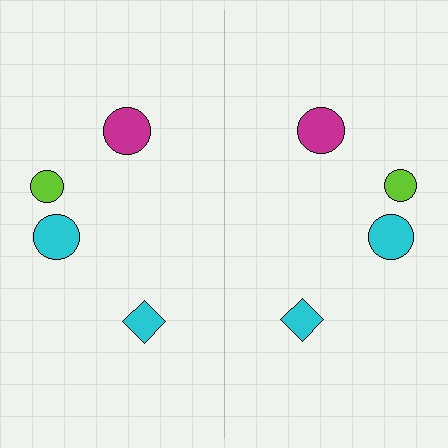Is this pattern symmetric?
Yes, this pattern has bilateral (reflection) symmetry.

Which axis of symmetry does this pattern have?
The pattern has a vertical axis of symmetry running through the center of the image.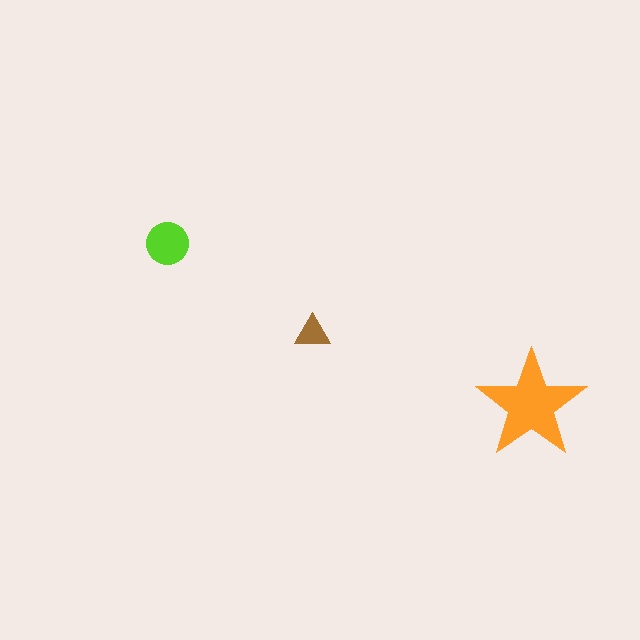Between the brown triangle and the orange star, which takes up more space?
The orange star.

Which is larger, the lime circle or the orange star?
The orange star.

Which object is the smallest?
The brown triangle.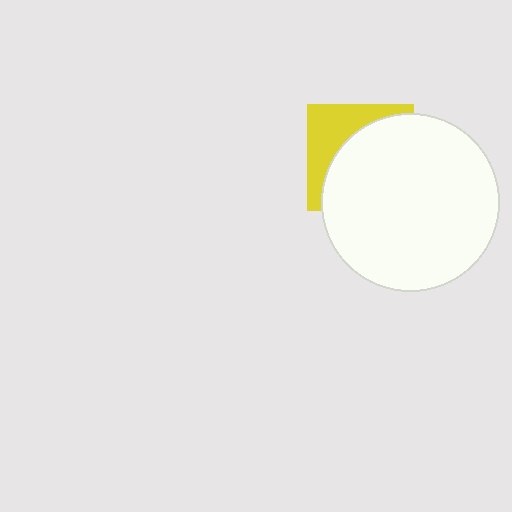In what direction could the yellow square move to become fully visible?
The yellow square could move toward the upper-left. That would shift it out from behind the white circle entirely.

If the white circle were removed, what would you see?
You would see the complete yellow square.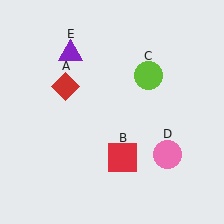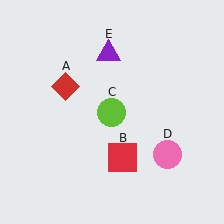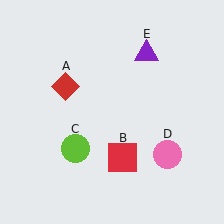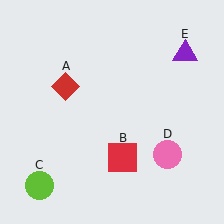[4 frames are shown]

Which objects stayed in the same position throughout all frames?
Red diamond (object A) and red square (object B) and pink circle (object D) remained stationary.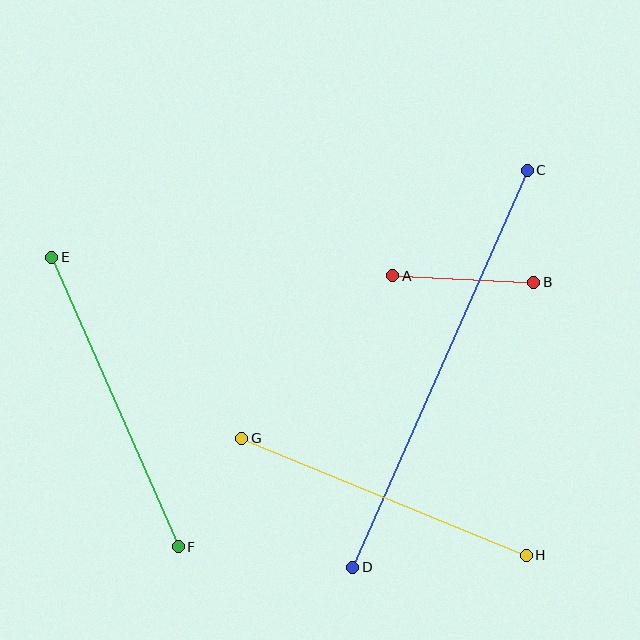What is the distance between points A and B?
The distance is approximately 141 pixels.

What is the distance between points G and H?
The distance is approximately 308 pixels.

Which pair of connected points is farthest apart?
Points C and D are farthest apart.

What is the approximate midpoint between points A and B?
The midpoint is at approximately (463, 279) pixels.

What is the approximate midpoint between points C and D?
The midpoint is at approximately (440, 369) pixels.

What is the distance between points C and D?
The distance is approximately 433 pixels.